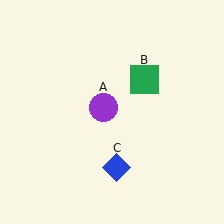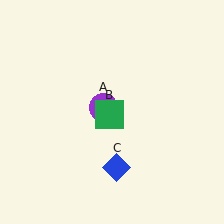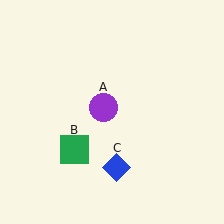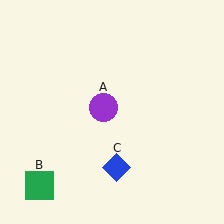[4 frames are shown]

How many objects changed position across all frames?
1 object changed position: green square (object B).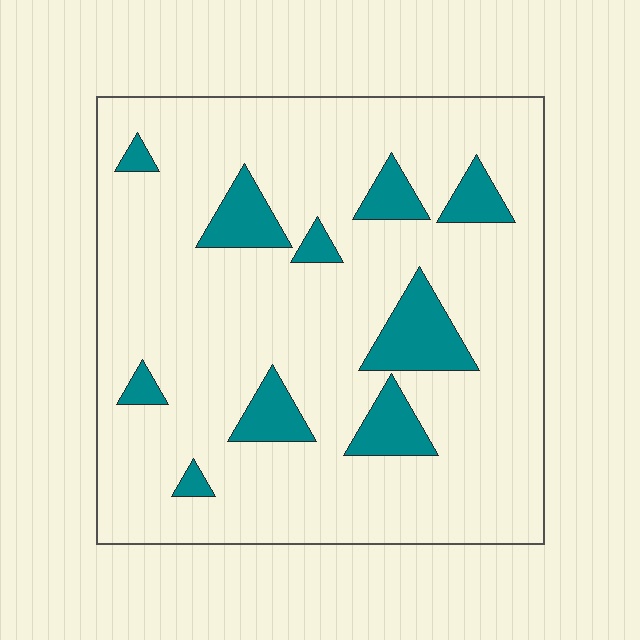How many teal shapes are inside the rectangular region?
10.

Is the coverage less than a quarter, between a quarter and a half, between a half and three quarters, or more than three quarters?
Less than a quarter.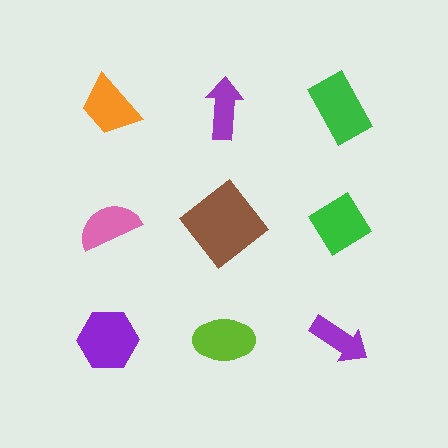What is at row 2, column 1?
A pink semicircle.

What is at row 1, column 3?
A green rectangle.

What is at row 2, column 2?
A brown diamond.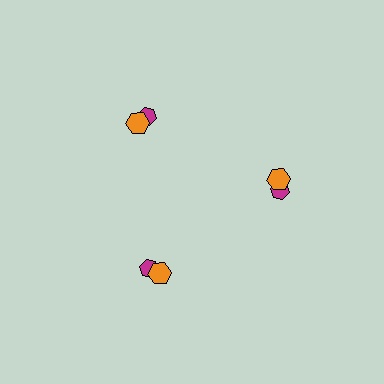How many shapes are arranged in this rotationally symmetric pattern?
There are 6 shapes, arranged in 3 groups of 2.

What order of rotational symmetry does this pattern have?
This pattern has 3-fold rotational symmetry.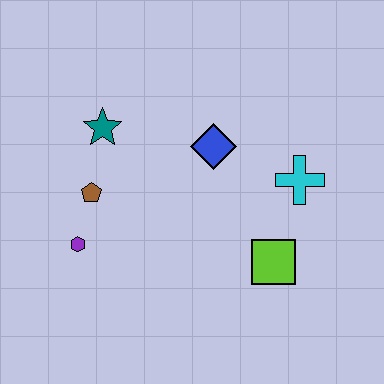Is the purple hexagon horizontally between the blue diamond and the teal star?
No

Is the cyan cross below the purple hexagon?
No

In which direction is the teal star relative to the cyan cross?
The teal star is to the left of the cyan cross.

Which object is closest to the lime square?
The cyan cross is closest to the lime square.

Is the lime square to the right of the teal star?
Yes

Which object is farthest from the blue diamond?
The purple hexagon is farthest from the blue diamond.